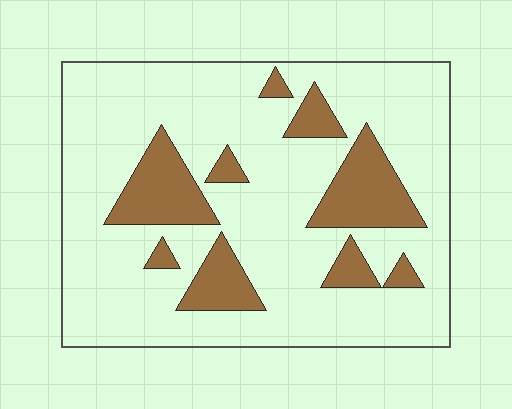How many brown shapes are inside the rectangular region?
9.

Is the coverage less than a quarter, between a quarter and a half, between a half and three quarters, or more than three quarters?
Less than a quarter.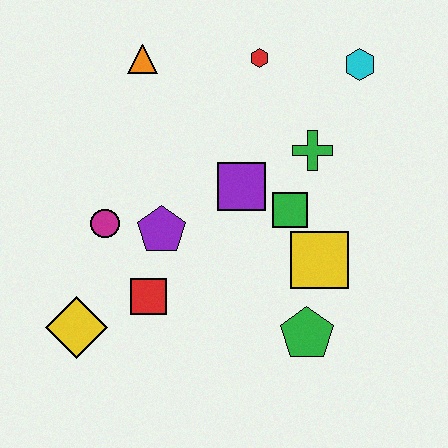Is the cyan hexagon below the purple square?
No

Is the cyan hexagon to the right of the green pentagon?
Yes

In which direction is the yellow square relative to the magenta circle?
The yellow square is to the right of the magenta circle.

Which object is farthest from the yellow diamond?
The cyan hexagon is farthest from the yellow diamond.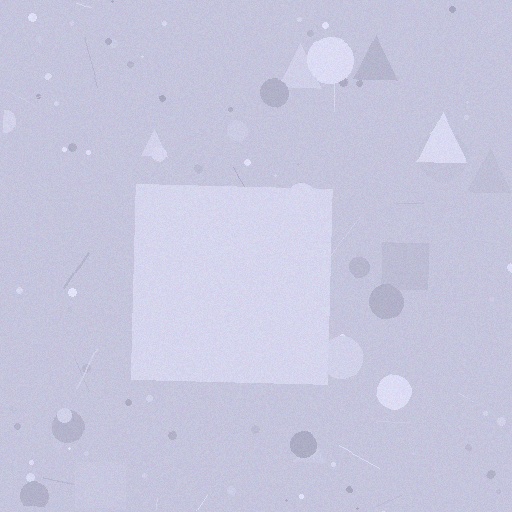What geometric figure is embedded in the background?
A square is embedded in the background.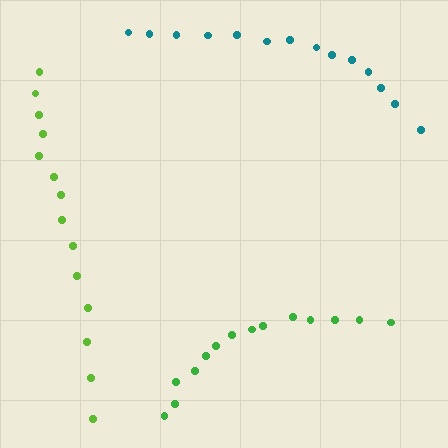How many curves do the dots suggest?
There are 3 distinct paths.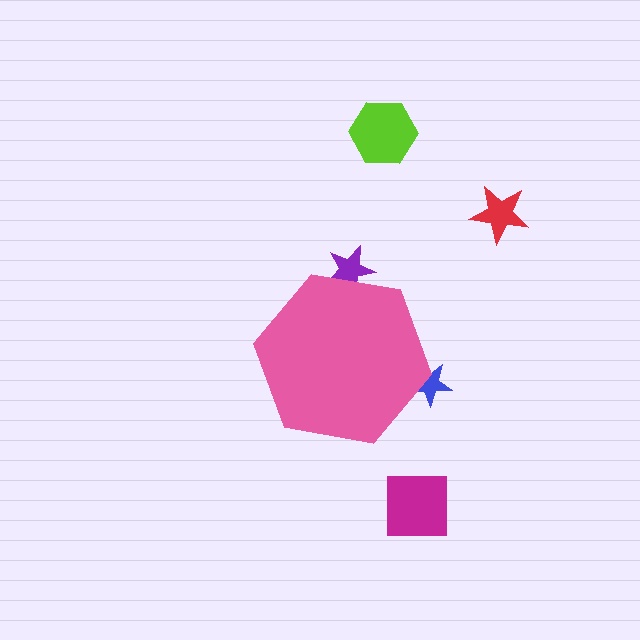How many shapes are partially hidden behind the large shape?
2 shapes are partially hidden.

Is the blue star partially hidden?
Yes, the blue star is partially hidden behind the pink hexagon.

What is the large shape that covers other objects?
A pink hexagon.